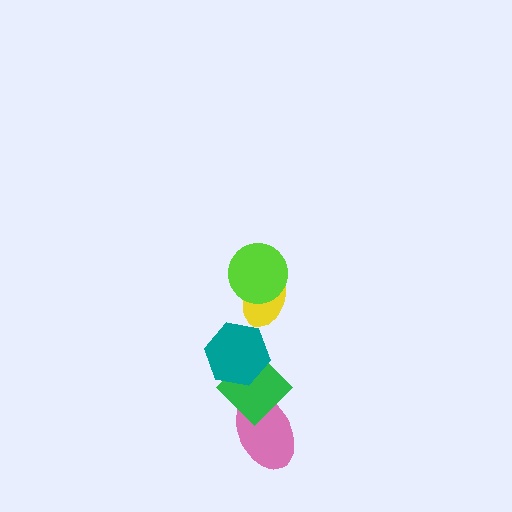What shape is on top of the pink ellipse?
The green diamond is on top of the pink ellipse.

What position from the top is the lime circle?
The lime circle is 1st from the top.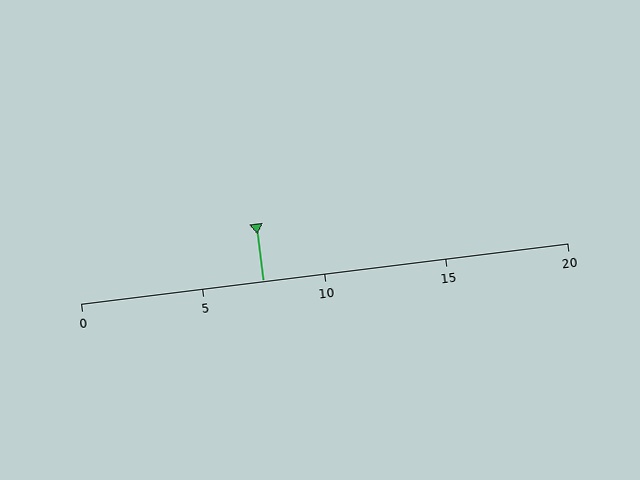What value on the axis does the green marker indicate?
The marker indicates approximately 7.5.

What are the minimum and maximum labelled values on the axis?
The axis runs from 0 to 20.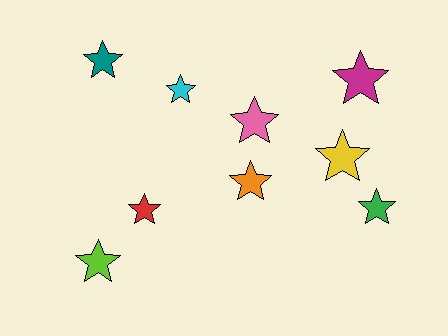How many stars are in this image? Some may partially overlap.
There are 9 stars.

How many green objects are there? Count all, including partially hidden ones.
There is 1 green object.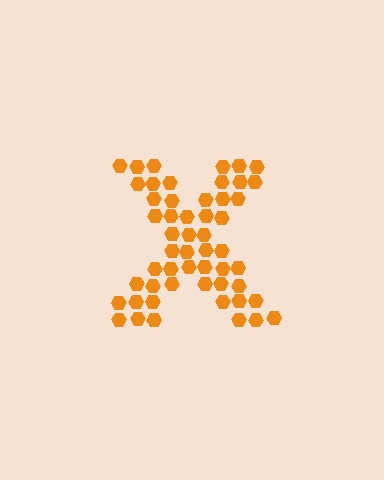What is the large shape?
The large shape is the letter X.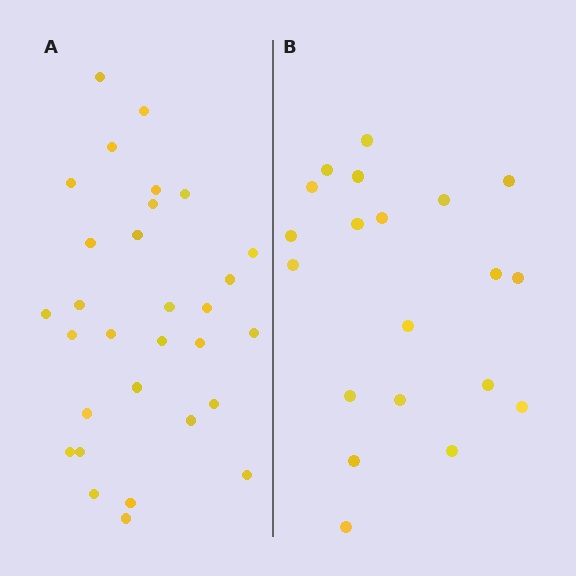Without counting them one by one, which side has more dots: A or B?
Region A (the left region) has more dots.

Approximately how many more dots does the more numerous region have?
Region A has roughly 10 or so more dots than region B.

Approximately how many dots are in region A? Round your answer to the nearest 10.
About 30 dots.